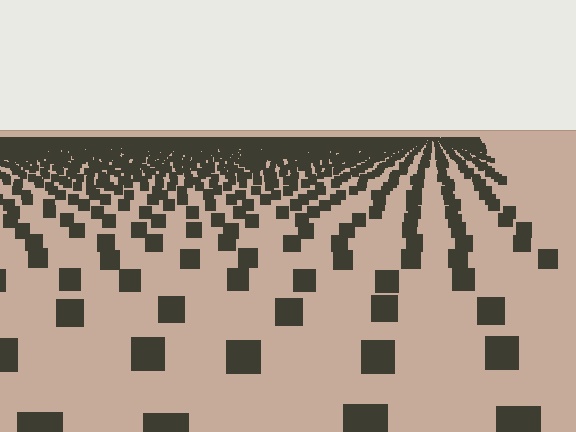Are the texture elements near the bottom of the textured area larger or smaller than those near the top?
Larger. Near the bottom, elements are closer to the viewer and appear at a bigger on-screen size.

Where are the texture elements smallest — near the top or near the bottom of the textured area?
Near the top.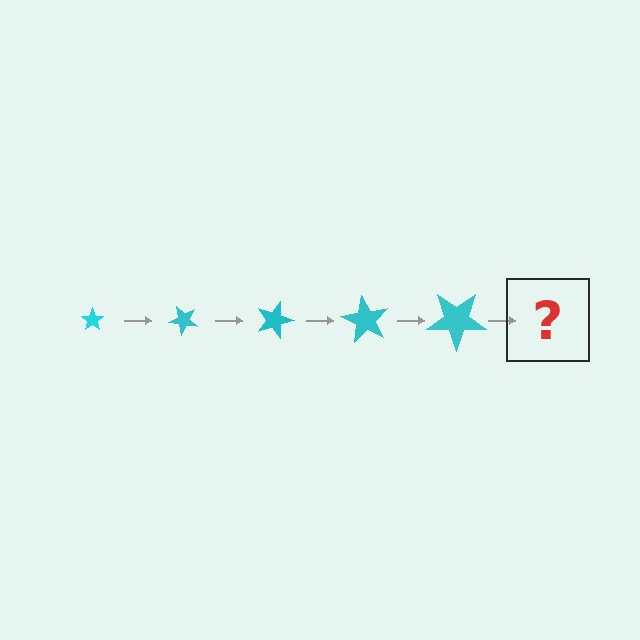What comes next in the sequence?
The next element should be a star, larger than the previous one and rotated 225 degrees from the start.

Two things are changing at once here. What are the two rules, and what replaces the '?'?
The two rules are that the star grows larger each step and it rotates 45 degrees each step. The '?' should be a star, larger than the previous one and rotated 225 degrees from the start.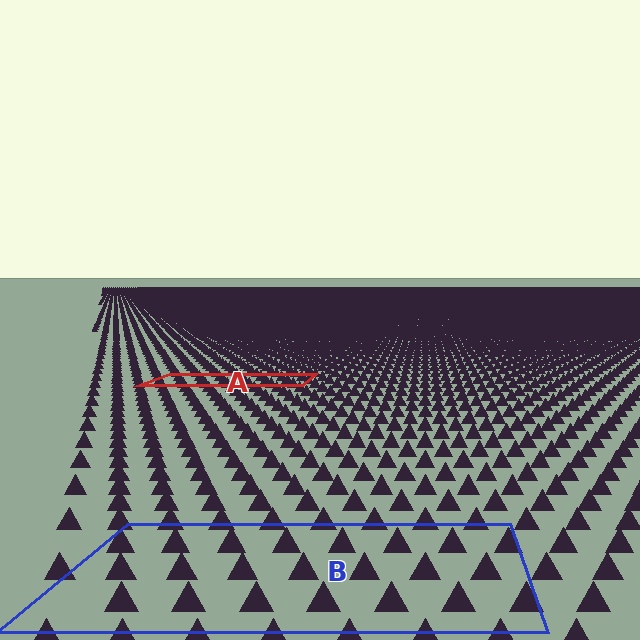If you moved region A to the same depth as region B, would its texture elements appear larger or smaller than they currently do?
They would appear larger. At a closer depth, the same texture elements are projected at a bigger on-screen size.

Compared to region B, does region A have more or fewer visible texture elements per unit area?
Region A has more texture elements per unit area — they are packed more densely because it is farther away.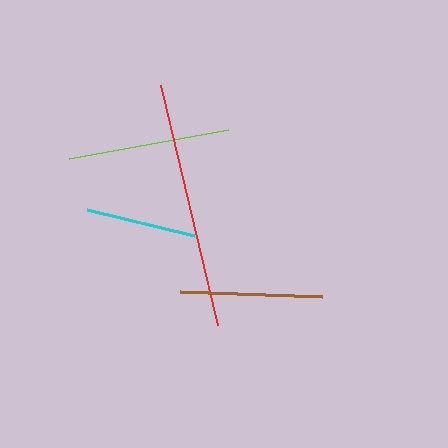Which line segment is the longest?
The red line is the longest at approximately 247 pixels.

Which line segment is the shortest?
The cyan line is the shortest at approximately 110 pixels.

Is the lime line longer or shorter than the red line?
The red line is longer than the lime line.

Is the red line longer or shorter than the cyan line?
The red line is longer than the cyan line.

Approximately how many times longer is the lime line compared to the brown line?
The lime line is approximately 1.1 times the length of the brown line.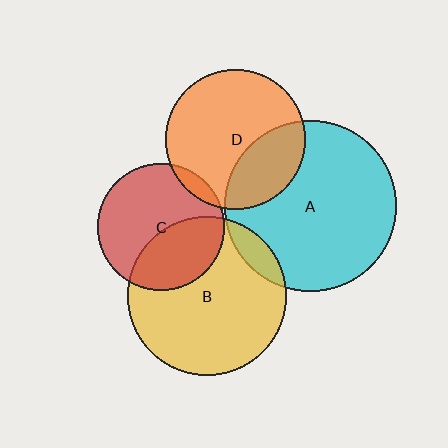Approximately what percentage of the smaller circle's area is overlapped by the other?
Approximately 5%.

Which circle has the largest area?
Circle A (cyan).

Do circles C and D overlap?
Yes.